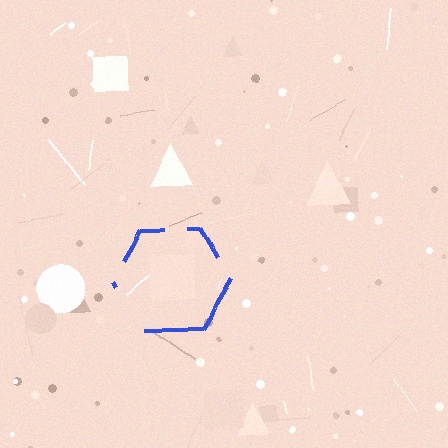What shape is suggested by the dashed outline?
The dashed outline suggests a hexagon.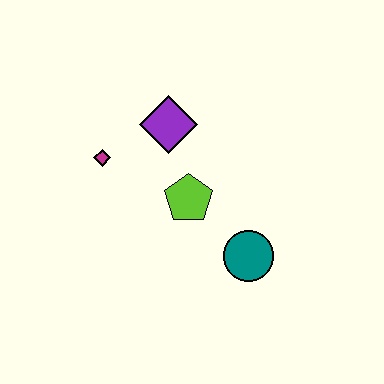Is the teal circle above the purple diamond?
No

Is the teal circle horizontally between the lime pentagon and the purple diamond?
No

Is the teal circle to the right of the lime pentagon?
Yes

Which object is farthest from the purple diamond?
The teal circle is farthest from the purple diamond.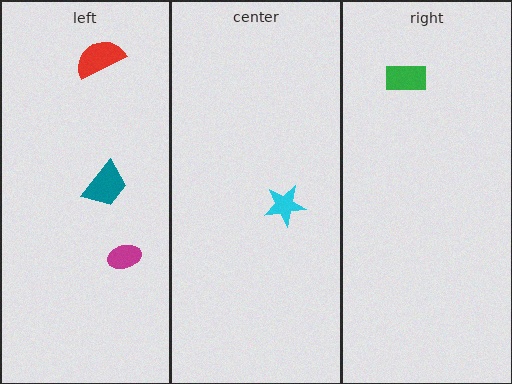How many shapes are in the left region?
3.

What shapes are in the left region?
The teal trapezoid, the red semicircle, the magenta ellipse.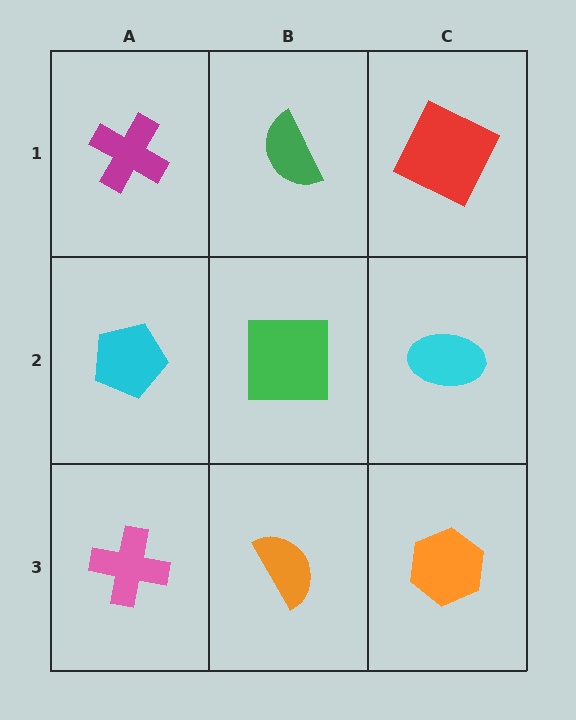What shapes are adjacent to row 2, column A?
A magenta cross (row 1, column A), a pink cross (row 3, column A), a green square (row 2, column B).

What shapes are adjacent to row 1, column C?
A cyan ellipse (row 2, column C), a green semicircle (row 1, column B).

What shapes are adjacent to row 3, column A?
A cyan pentagon (row 2, column A), an orange semicircle (row 3, column B).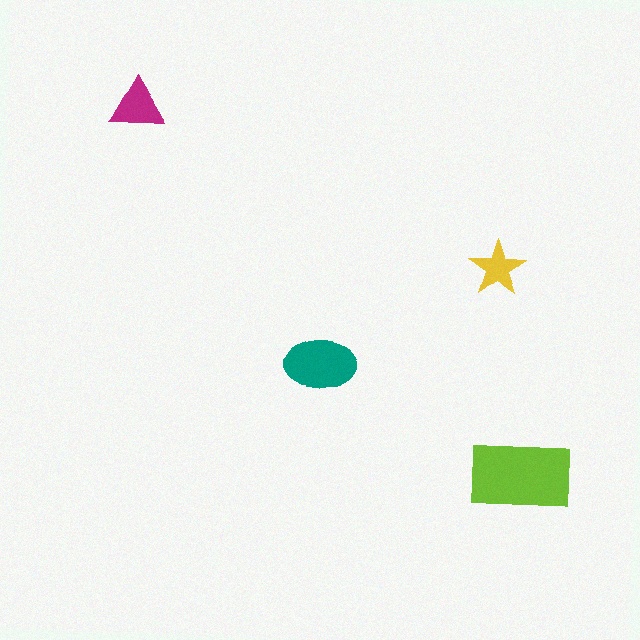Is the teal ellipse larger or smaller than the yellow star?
Larger.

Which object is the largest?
The lime rectangle.